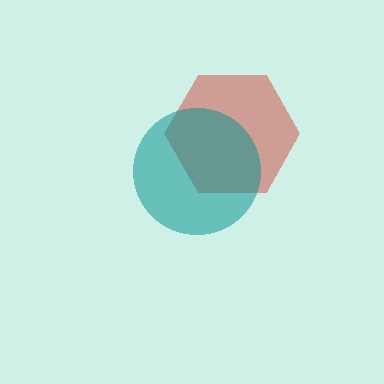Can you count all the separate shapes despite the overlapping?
Yes, there are 2 separate shapes.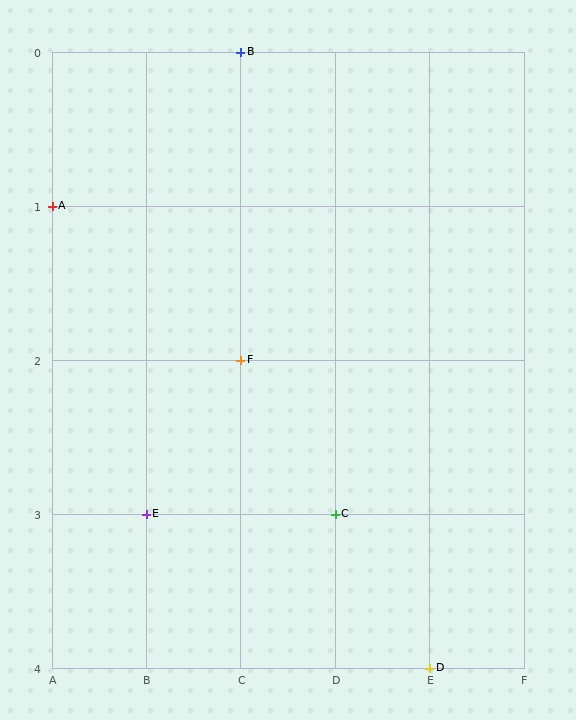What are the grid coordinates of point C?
Point C is at grid coordinates (D, 3).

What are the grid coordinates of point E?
Point E is at grid coordinates (B, 3).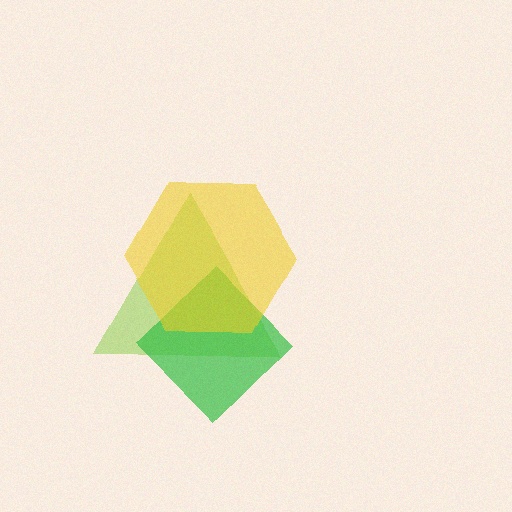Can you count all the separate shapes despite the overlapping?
Yes, there are 3 separate shapes.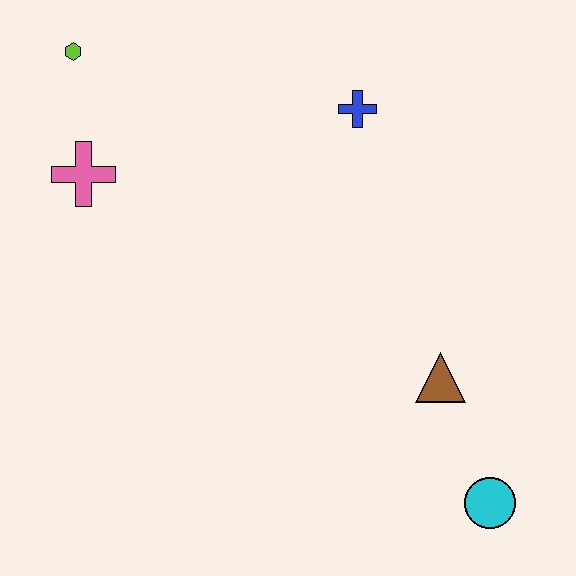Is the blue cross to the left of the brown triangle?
Yes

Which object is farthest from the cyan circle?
The lime hexagon is farthest from the cyan circle.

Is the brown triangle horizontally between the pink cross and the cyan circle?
Yes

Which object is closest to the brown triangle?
The cyan circle is closest to the brown triangle.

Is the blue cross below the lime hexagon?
Yes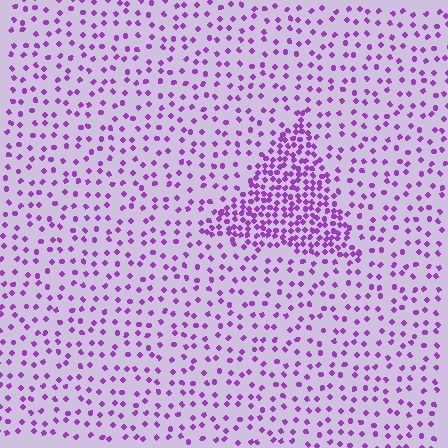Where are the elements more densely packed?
The elements are more densely packed inside the triangle boundary.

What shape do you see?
I see a triangle.